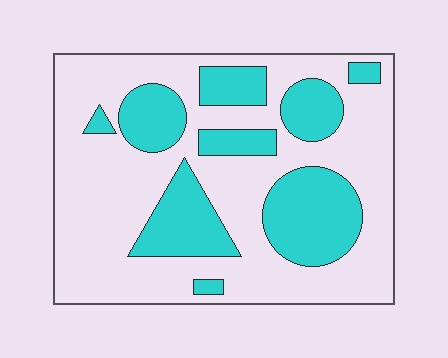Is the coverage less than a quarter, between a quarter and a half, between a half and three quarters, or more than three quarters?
Between a quarter and a half.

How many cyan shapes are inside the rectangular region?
9.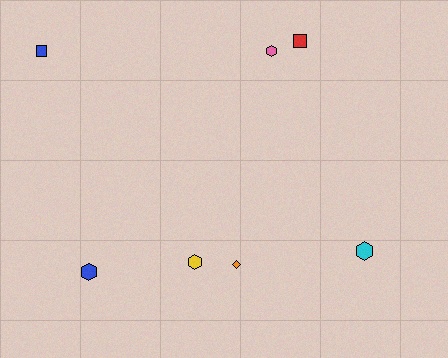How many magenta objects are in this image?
There are no magenta objects.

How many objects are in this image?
There are 7 objects.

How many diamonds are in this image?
There is 1 diamond.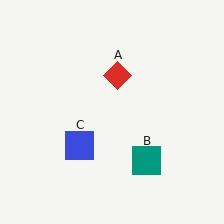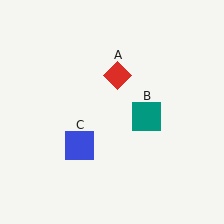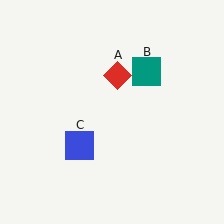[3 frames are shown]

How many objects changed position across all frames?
1 object changed position: teal square (object B).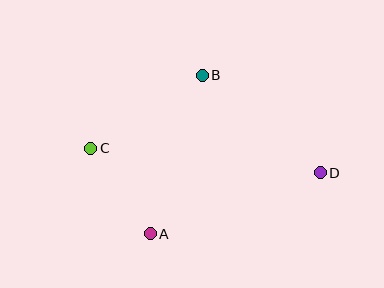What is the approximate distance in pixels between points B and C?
The distance between B and C is approximately 133 pixels.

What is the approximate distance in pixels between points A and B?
The distance between A and B is approximately 167 pixels.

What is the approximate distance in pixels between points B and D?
The distance between B and D is approximately 153 pixels.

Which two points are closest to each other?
Points A and C are closest to each other.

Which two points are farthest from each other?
Points C and D are farthest from each other.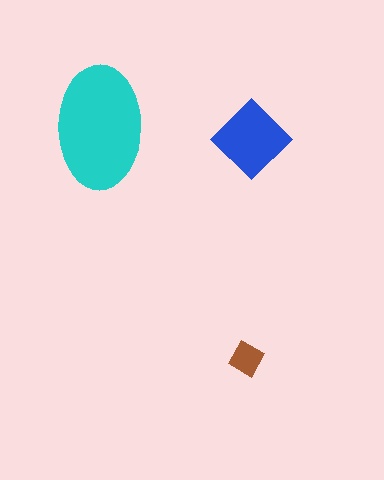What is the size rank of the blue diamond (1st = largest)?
2nd.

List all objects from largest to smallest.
The cyan ellipse, the blue diamond, the brown diamond.